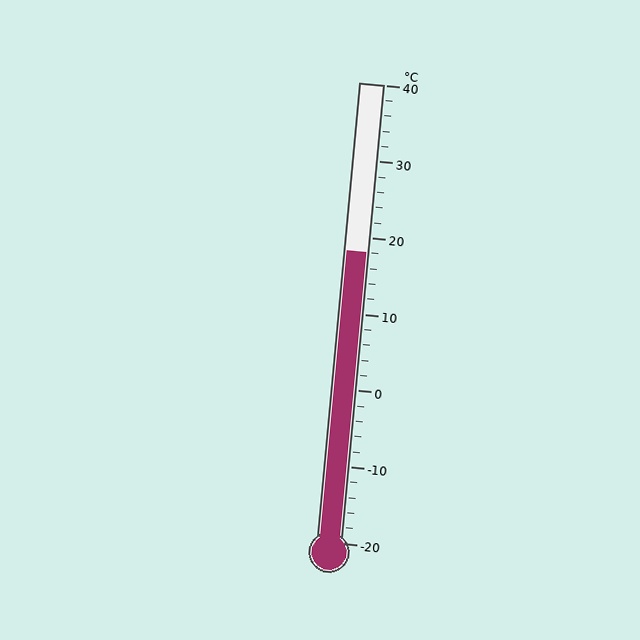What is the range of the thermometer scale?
The thermometer scale ranges from -20°C to 40°C.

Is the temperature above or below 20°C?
The temperature is below 20°C.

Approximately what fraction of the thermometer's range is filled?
The thermometer is filled to approximately 65% of its range.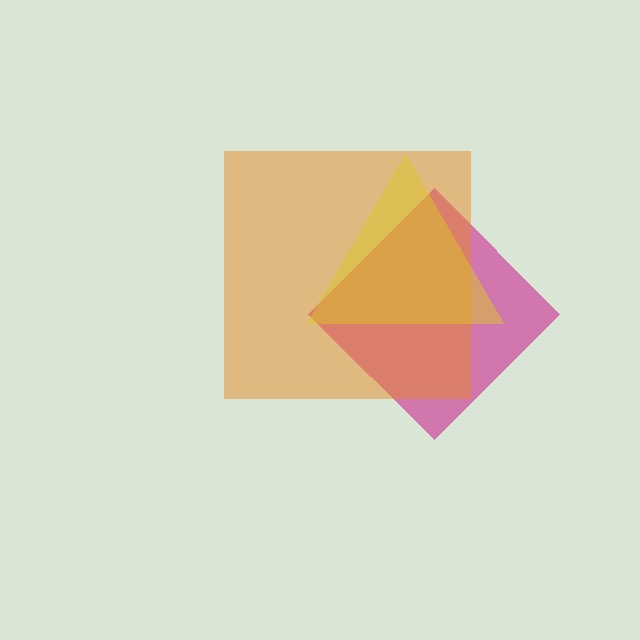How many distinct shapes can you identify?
There are 3 distinct shapes: a magenta diamond, an orange square, a yellow triangle.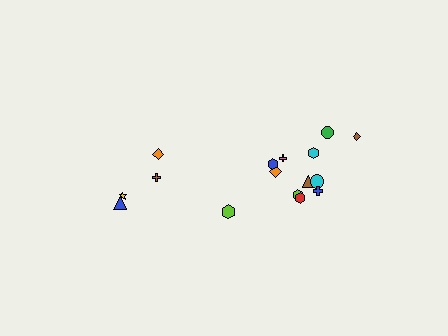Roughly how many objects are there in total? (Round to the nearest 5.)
Roughly 15 objects in total.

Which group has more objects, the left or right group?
The right group.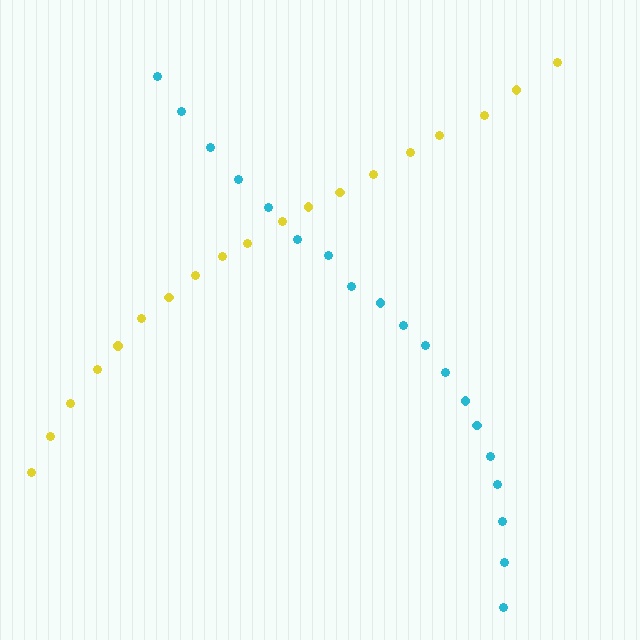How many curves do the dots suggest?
There are 2 distinct paths.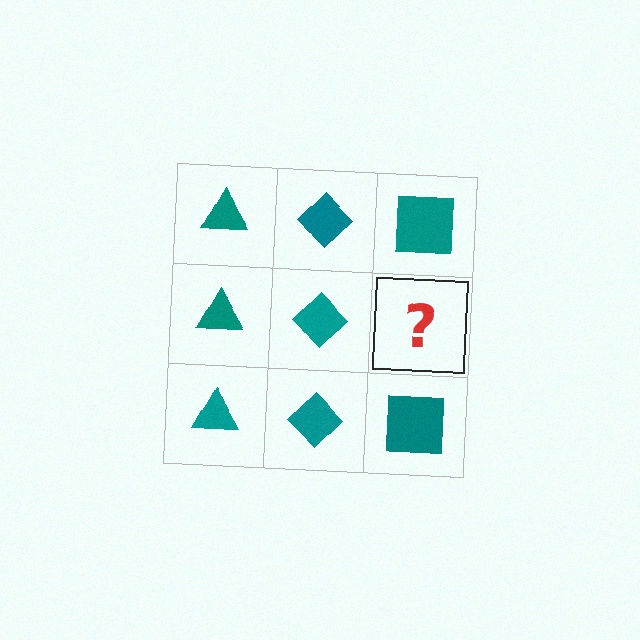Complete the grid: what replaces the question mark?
The question mark should be replaced with a teal square.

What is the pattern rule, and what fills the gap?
The rule is that each column has a consistent shape. The gap should be filled with a teal square.